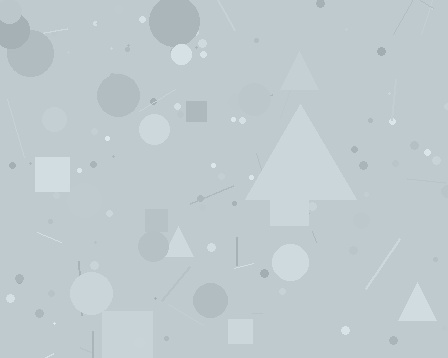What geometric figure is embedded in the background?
A triangle is embedded in the background.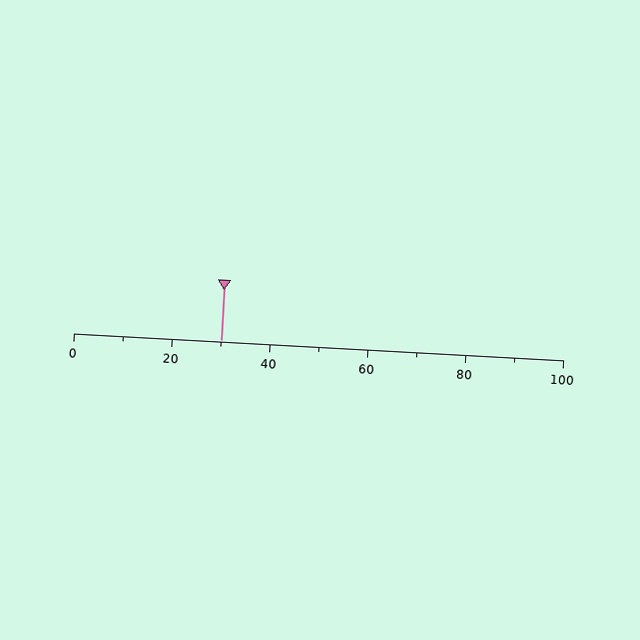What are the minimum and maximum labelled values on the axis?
The axis runs from 0 to 100.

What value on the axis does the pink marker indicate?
The marker indicates approximately 30.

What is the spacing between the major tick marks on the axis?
The major ticks are spaced 20 apart.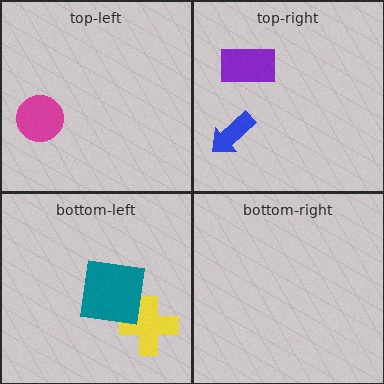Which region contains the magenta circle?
The top-left region.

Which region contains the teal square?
The bottom-left region.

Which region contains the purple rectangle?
The top-right region.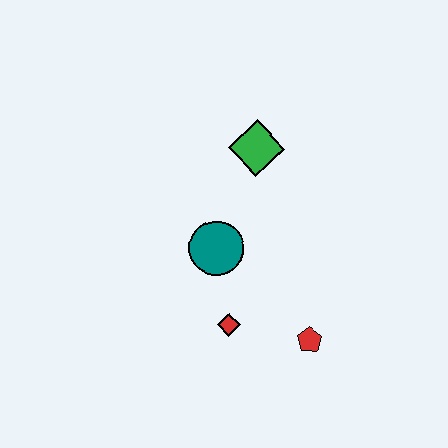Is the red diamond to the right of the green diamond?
No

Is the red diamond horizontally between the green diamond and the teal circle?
Yes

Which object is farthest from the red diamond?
The green diamond is farthest from the red diamond.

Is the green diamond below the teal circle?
No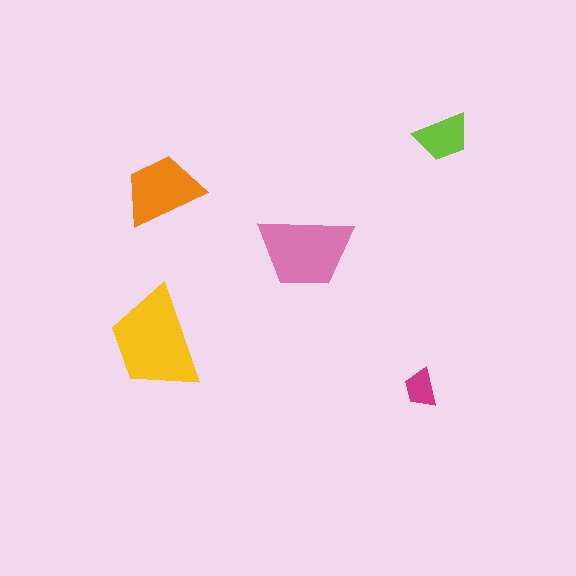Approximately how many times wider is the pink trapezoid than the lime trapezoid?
About 1.5 times wider.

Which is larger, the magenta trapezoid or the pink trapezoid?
The pink one.